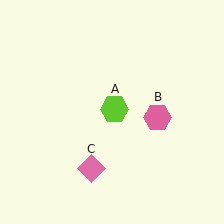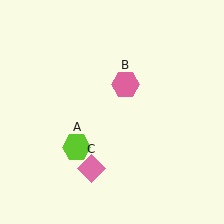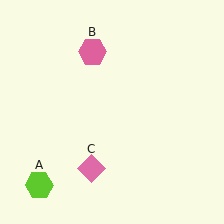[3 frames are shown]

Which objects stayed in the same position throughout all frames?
Pink diamond (object C) remained stationary.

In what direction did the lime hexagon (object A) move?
The lime hexagon (object A) moved down and to the left.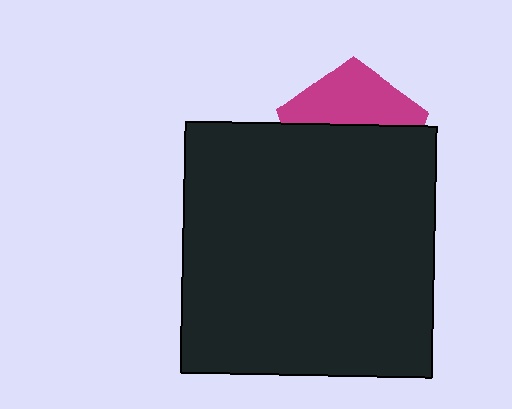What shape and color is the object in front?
The object in front is a black square.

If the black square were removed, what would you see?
You would see the complete magenta pentagon.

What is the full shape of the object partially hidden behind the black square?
The partially hidden object is a magenta pentagon.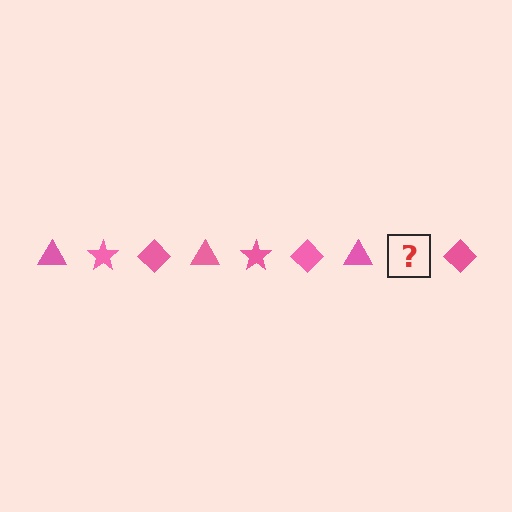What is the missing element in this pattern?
The missing element is a pink star.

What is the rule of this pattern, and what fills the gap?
The rule is that the pattern cycles through triangle, star, diamond shapes in pink. The gap should be filled with a pink star.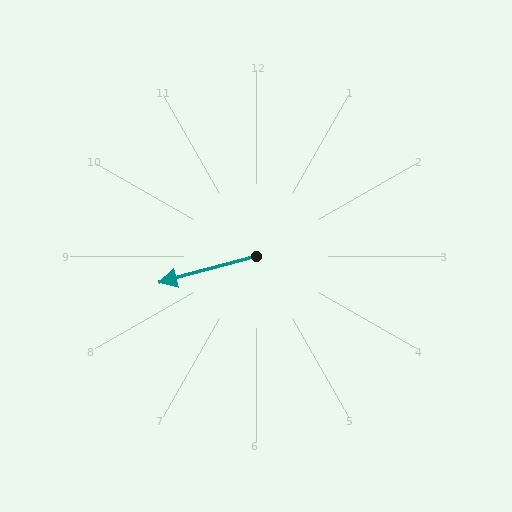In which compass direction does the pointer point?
West.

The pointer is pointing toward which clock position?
Roughly 8 o'clock.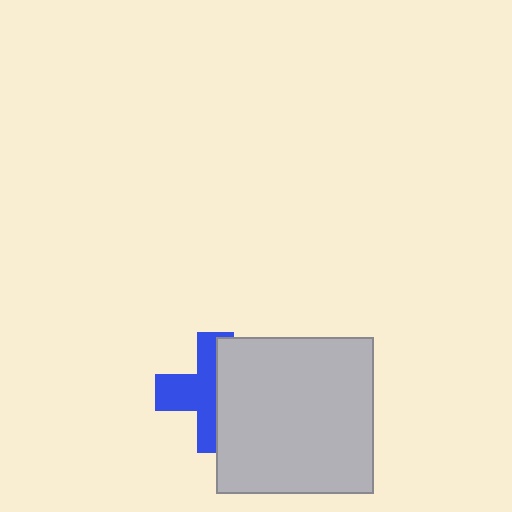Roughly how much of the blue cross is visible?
About half of it is visible (roughly 51%).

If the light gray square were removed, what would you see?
You would see the complete blue cross.